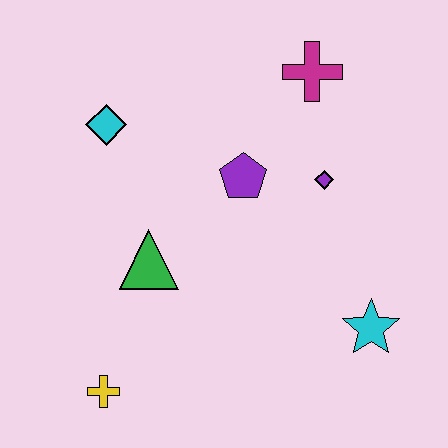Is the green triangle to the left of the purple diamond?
Yes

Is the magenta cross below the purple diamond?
No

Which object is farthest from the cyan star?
The cyan diamond is farthest from the cyan star.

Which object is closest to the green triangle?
The purple pentagon is closest to the green triangle.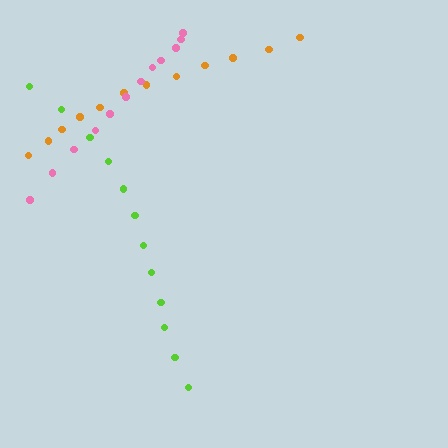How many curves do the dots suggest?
There are 3 distinct paths.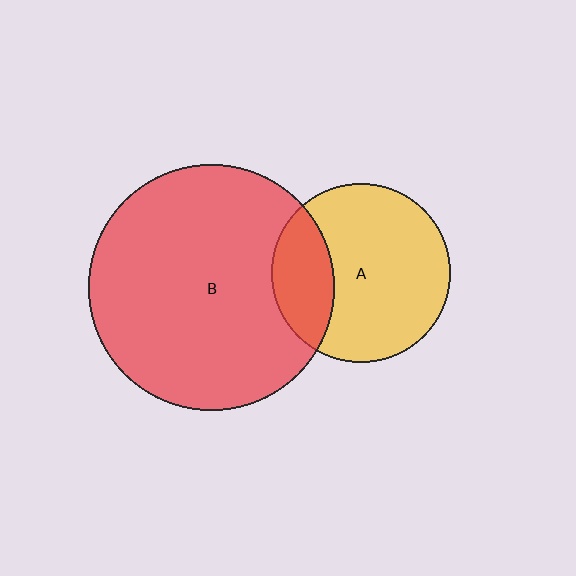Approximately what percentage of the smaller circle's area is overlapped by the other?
Approximately 25%.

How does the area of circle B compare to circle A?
Approximately 1.9 times.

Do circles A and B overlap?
Yes.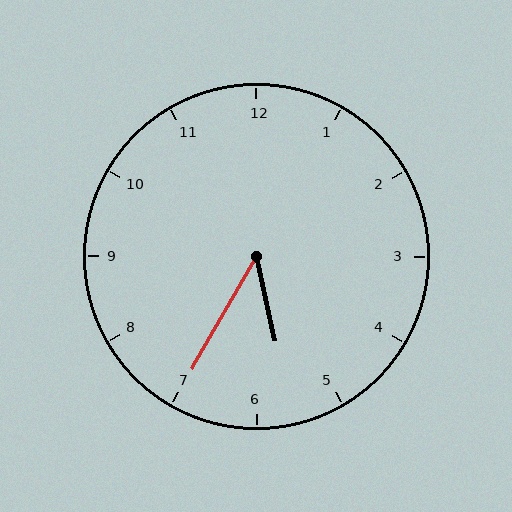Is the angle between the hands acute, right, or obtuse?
It is acute.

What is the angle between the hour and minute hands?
Approximately 42 degrees.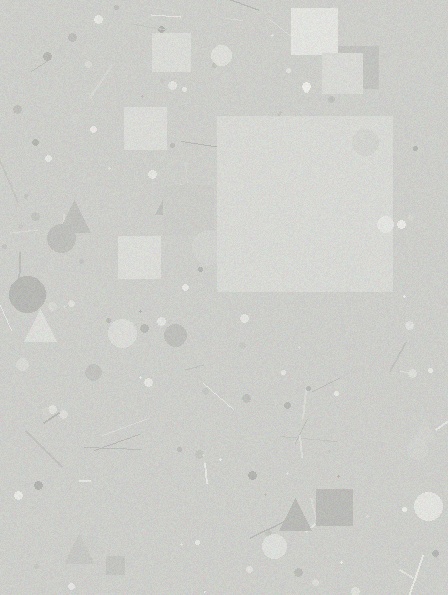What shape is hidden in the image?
A square is hidden in the image.